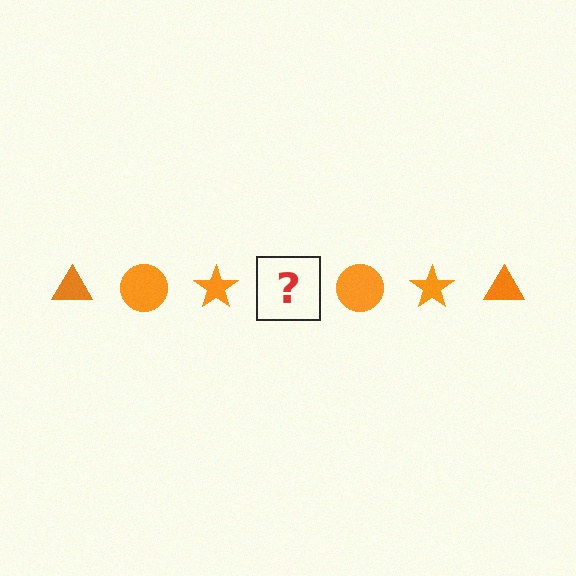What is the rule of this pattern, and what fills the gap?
The rule is that the pattern cycles through triangle, circle, star shapes in orange. The gap should be filled with an orange triangle.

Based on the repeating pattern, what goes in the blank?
The blank should be an orange triangle.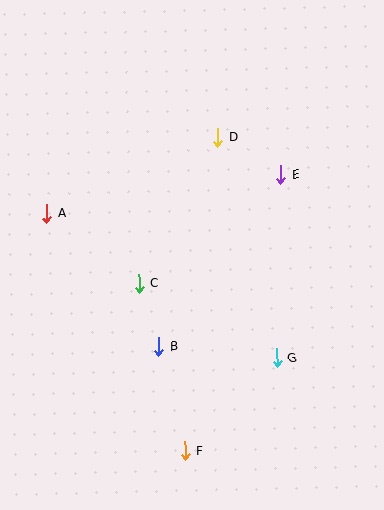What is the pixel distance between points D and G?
The distance between D and G is 228 pixels.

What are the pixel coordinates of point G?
Point G is at (277, 358).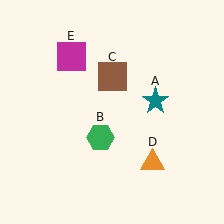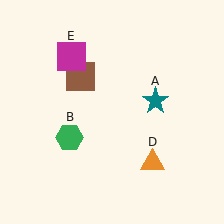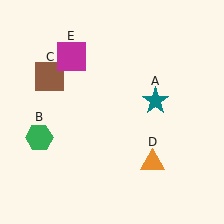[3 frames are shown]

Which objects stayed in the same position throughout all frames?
Teal star (object A) and orange triangle (object D) and magenta square (object E) remained stationary.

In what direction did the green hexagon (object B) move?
The green hexagon (object B) moved left.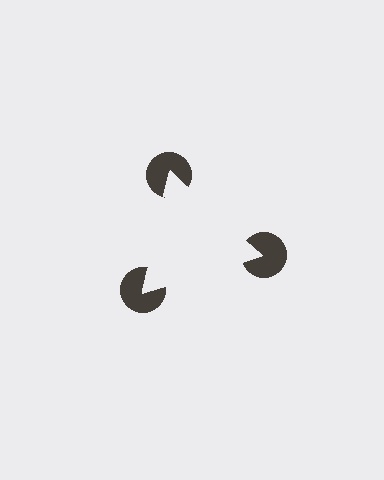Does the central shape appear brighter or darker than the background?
It typically appears slightly brighter than the background, even though no actual brightness change is drawn.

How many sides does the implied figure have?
3 sides.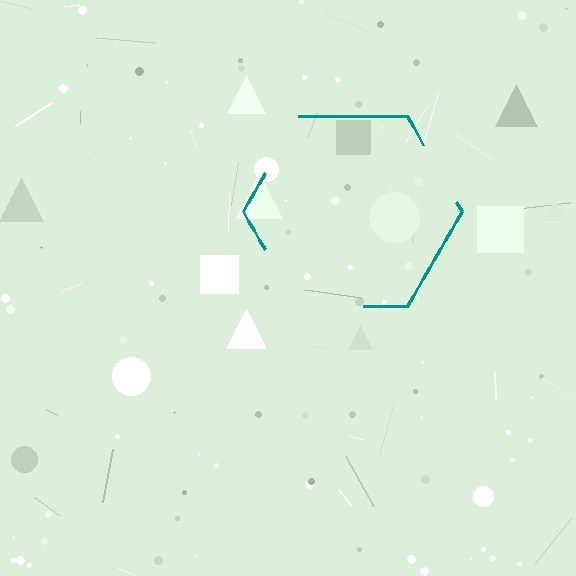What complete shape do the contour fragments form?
The contour fragments form a hexagon.